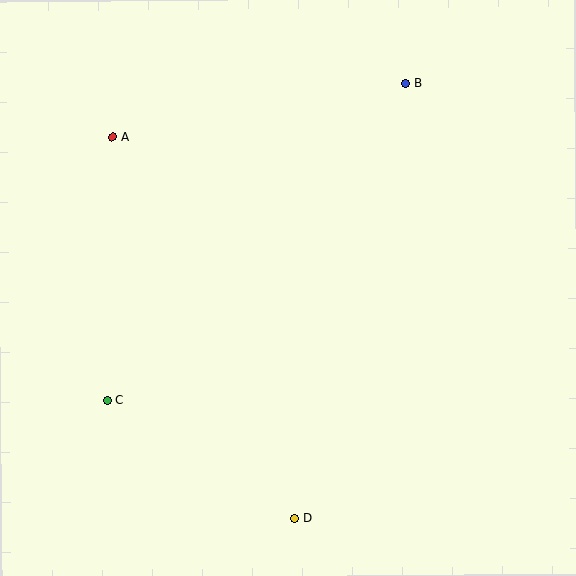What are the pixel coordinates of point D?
Point D is at (295, 518).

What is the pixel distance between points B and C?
The distance between B and C is 436 pixels.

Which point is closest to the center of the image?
Point C at (107, 400) is closest to the center.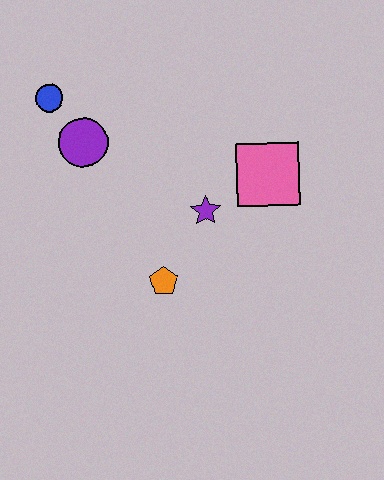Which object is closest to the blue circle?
The purple circle is closest to the blue circle.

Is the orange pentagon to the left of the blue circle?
No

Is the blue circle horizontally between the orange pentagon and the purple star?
No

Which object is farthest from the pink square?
The blue circle is farthest from the pink square.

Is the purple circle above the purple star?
Yes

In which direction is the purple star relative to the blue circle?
The purple star is to the right of the blue circle.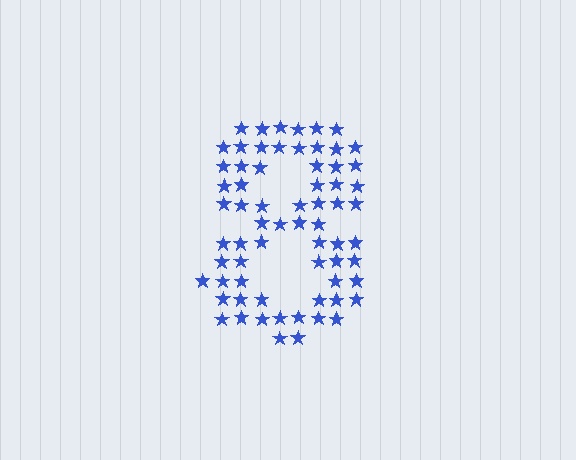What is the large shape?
The large shape is the digit 8.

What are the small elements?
The small elements are stars.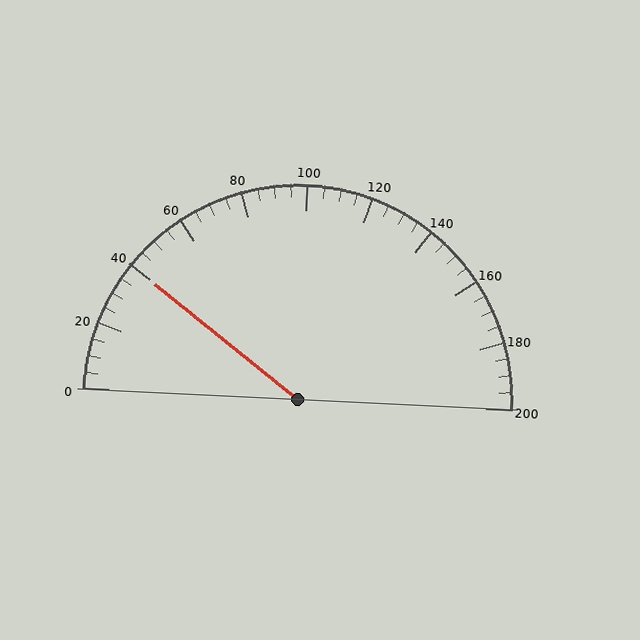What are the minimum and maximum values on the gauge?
The gauge ranges from 0 to 200.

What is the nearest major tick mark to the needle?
The nearest major tick mark is 40.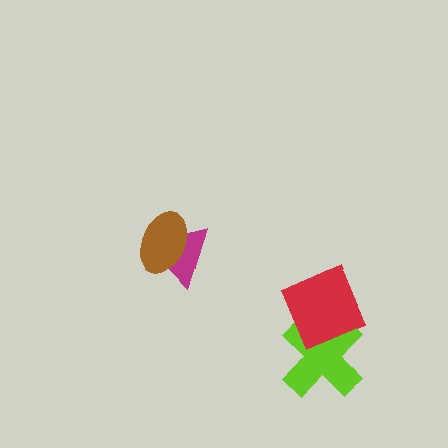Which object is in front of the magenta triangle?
The brown ellipse is in front of the magenta triangle.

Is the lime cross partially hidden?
Yes, it is partially covered by another shape.